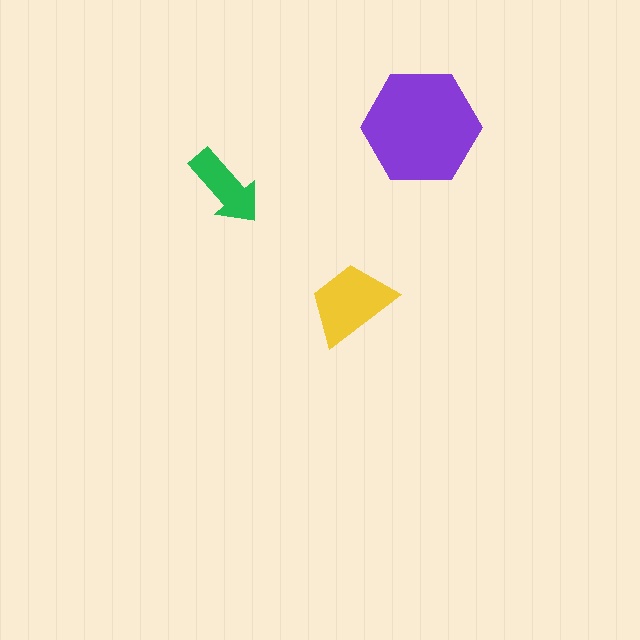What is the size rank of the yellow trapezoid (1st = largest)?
2nd.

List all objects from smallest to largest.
The green arrow, the yellow trapezoid, the purple hexagon.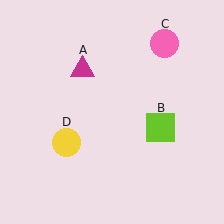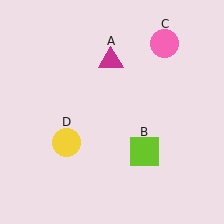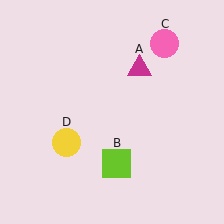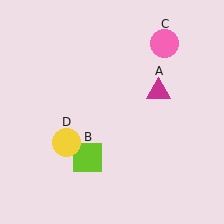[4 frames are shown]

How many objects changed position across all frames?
2 objects changed position: magenta triangle (object A), lime square (object B).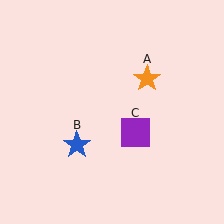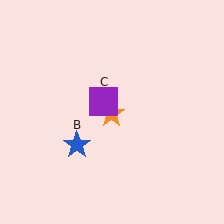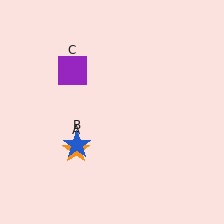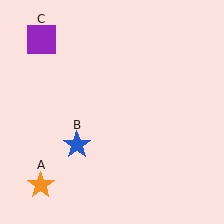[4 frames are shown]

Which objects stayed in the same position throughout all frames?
Blue star (object B) remained stationary.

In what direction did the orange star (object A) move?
The orange star (object A) moved down and to the left.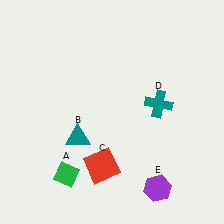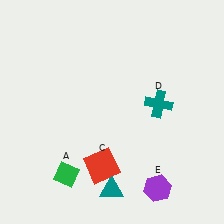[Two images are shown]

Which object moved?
The teal triangle (B) moved down.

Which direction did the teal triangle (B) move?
The teal triangle (B) moved down.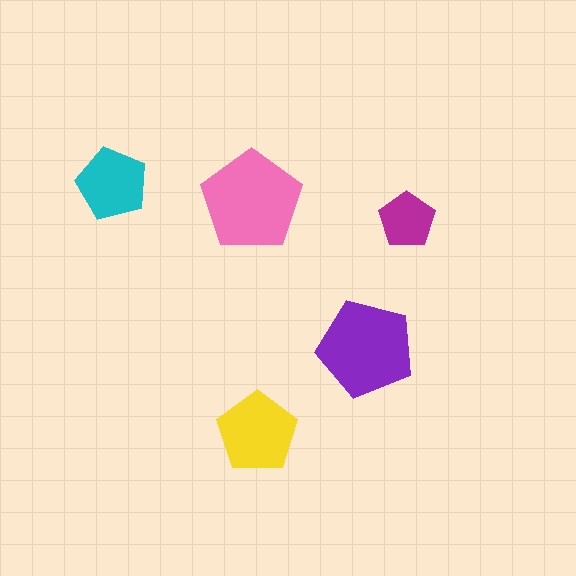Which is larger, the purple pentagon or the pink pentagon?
The pink one.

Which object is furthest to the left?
The cyan pentagon is leftmost.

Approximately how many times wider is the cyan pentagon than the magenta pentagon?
About 1.5 times wider.